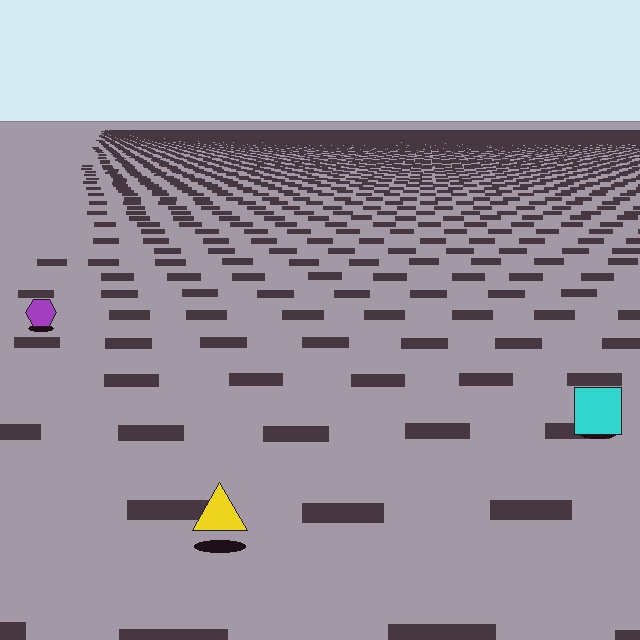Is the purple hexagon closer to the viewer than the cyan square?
No. The cyan square is closer — you can tell from the texture gradient: the ground texture is coarser near it.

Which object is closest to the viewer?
The yellow triangle is closest. The texture marks near it are larger and more spread out.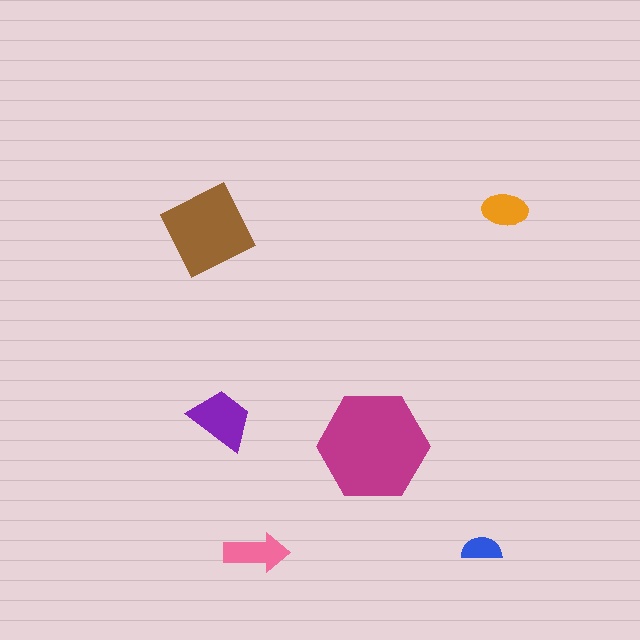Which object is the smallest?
The blue semicircle.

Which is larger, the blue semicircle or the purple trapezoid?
The purple trapezoid.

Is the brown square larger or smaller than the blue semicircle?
Larger.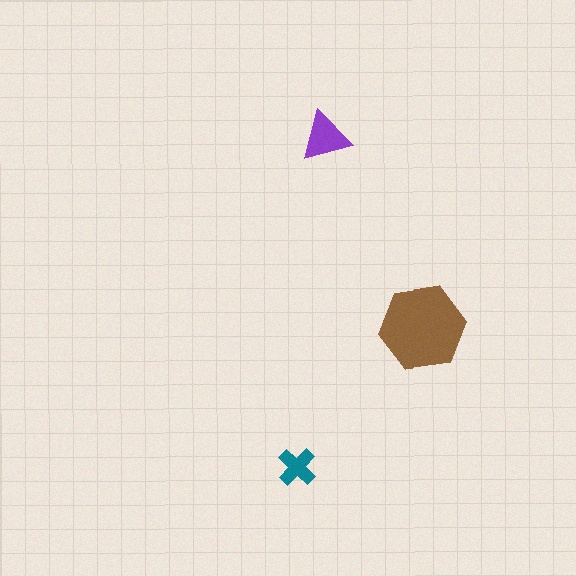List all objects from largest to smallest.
The brown hexagon, the purple triangle, the teal cross.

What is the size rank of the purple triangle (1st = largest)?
2nd.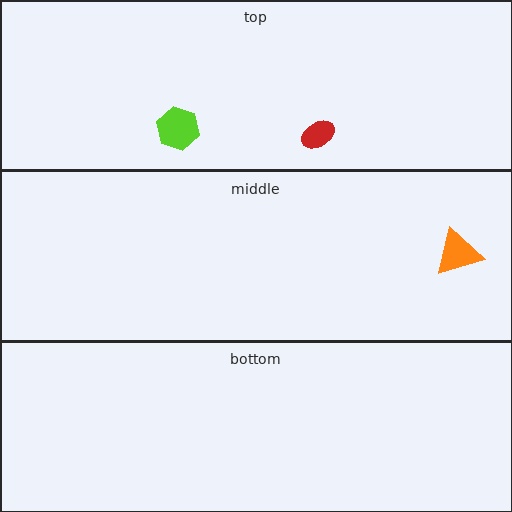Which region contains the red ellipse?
The top region.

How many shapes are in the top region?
2.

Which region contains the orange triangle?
The middle region.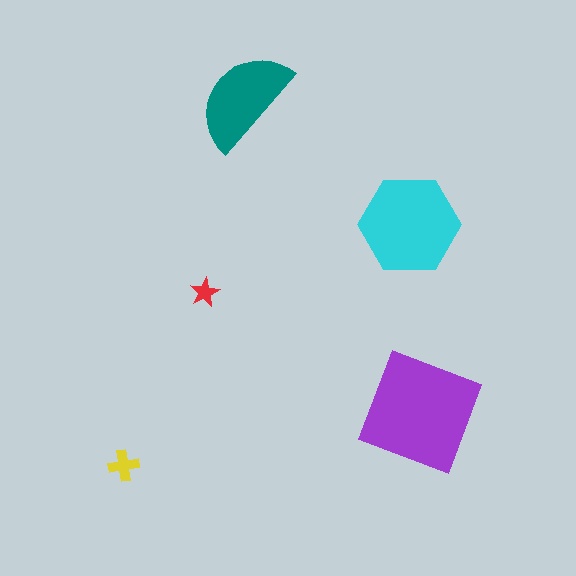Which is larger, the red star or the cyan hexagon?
The cyan hexagon.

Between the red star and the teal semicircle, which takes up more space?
The teal semicircle.